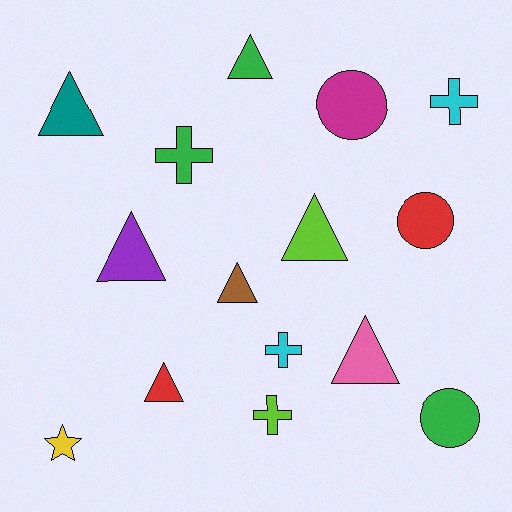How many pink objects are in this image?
There is 1 pink object.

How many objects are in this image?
There are 15 objects.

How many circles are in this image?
There are 3 circles.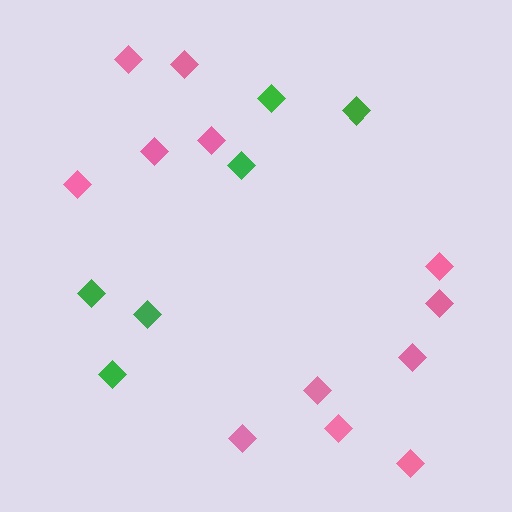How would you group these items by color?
There are 2 groups: one group of green diamonds (6) and one group of pink diamonds (12).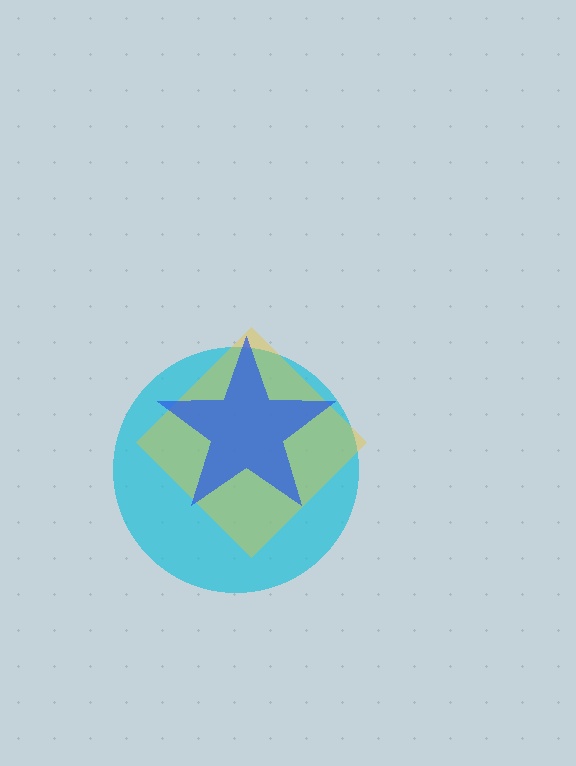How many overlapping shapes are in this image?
There are 3 overlapping shapes in the image.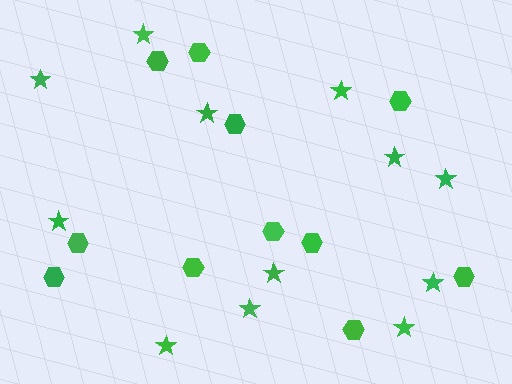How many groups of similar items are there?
There are 2 groups: one group of hexagons (11) and one group of stars (12).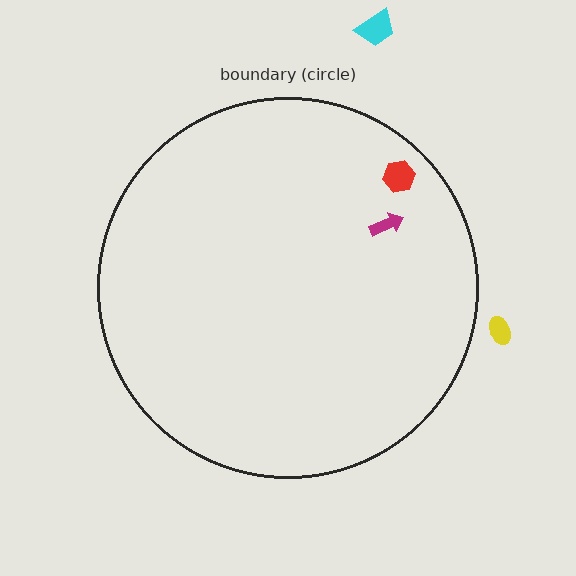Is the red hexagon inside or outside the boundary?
Inside.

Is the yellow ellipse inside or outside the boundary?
Outside.